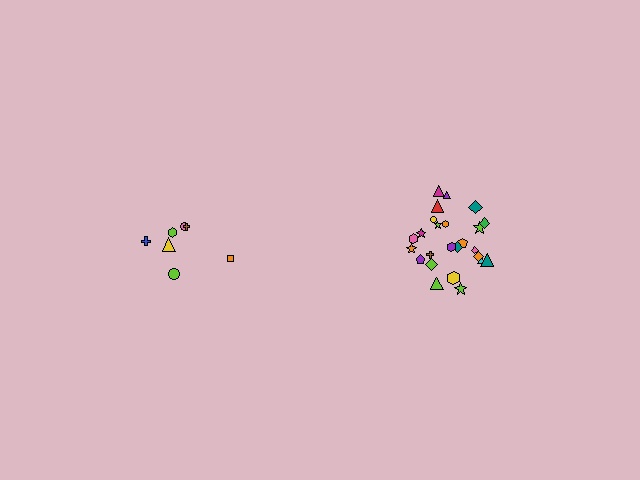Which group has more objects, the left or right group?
The right group.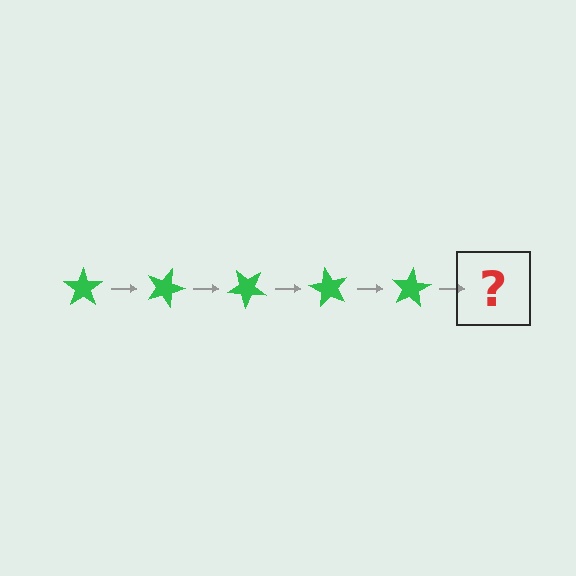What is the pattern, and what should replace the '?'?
The pattern is that the star rotates 20 degrees each step. The '?' should be a green star rotated 100 degrees.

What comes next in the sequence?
The next element should be a green star rotated 100 degrees.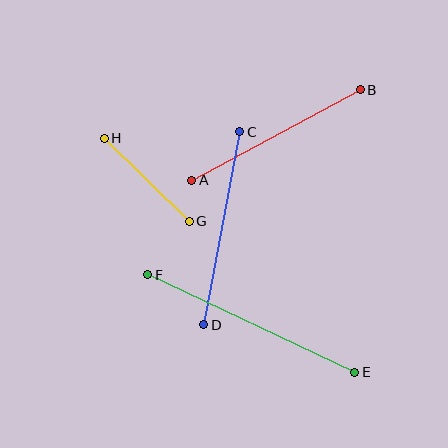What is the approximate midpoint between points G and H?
The midpoint is at approximately (147, 180) pixels.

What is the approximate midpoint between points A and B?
The midpoint is at approximately (276, 135) pixels.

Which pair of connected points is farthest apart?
Points E and F are farthest apart.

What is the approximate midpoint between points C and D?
The midpoint is at approximately (222, 228) pixels.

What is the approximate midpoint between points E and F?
The midpoint is at approximately (251, 323) pixels.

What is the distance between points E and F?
The distance is approximately 229 pixels.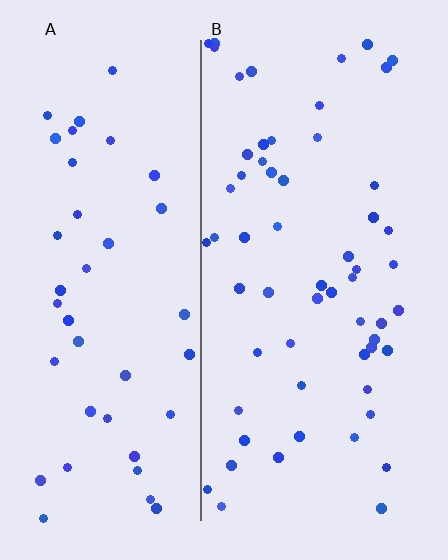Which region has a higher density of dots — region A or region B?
B (the right).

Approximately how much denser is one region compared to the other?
Approximately 1.4× — region B over region A.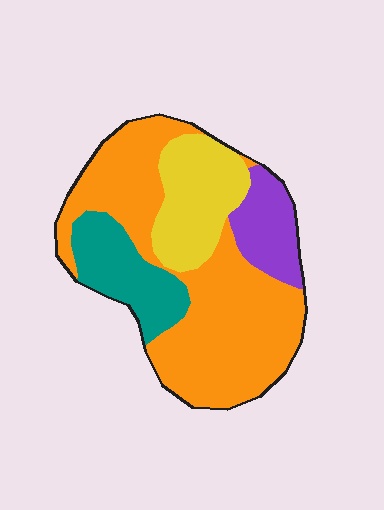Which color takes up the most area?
Orange, at roughly 55%.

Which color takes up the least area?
Purple, at roughly 10%.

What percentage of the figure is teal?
Teal covers 16% of the figure.